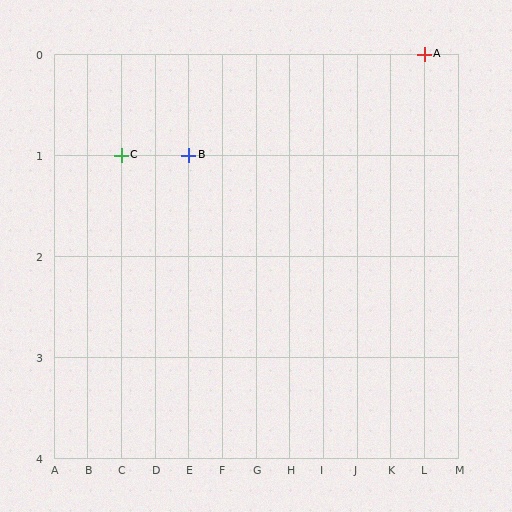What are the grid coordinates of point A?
Point A is at grid coordinates (L, 0).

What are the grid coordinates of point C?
Point C is at grid coordinates (C, 1).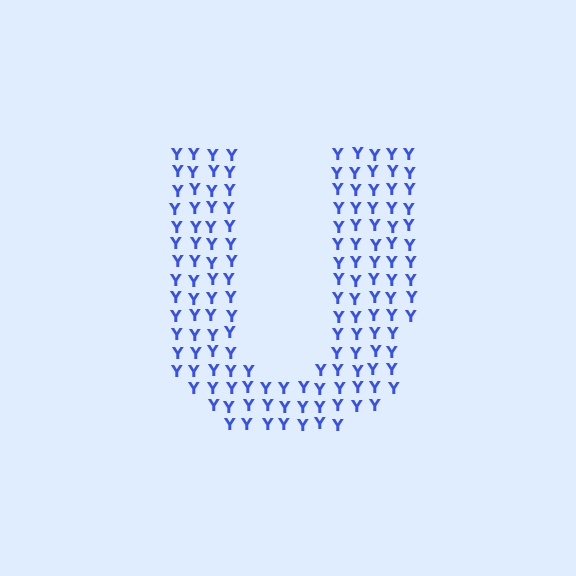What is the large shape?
The large shape is the letter U.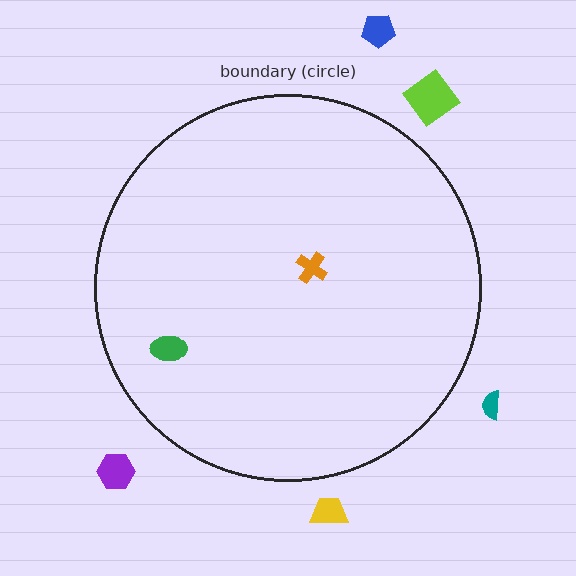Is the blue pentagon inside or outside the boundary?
Outside.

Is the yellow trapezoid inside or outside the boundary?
Outside.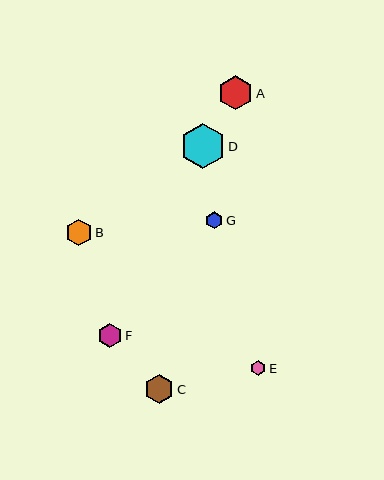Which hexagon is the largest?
Hexagon D is the largest with a size of approximately 45 pixels.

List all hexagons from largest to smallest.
From largest to smallest: D, A, C, B, F, G, E.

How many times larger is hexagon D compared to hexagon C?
Hexagon D is approximately 1.6 times the size of hexagon C.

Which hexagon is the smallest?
Hexagon E is the smallest with a size of approximately 15 pixels.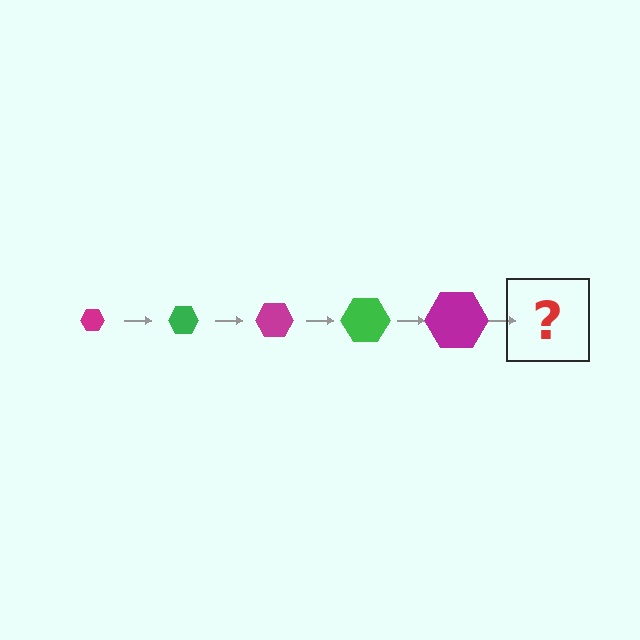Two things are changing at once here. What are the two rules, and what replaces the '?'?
The two rules are that the hexagon grows larger each step and the color cycles through magenta and green. The '?' should be a green hexagon, larger than the previous one.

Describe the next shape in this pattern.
It should be a green hexagon, larger than the previous one.